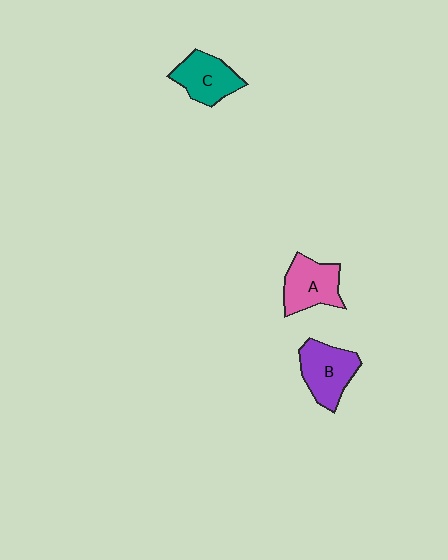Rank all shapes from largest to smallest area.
From largest to smallest: B (purple), A (pink), C (teal).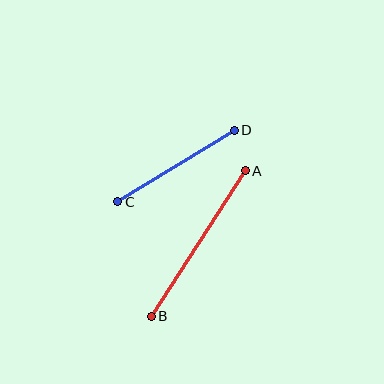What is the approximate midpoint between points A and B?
The midpoint is at approximately (198, 243) pixels.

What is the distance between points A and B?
The distance is approximately 173 pixels.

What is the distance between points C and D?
The distance is approximately 137 pixels.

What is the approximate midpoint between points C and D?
The midpoint is at approximately (176, 166) pixels.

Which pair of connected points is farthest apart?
Points A and B are farthest apart.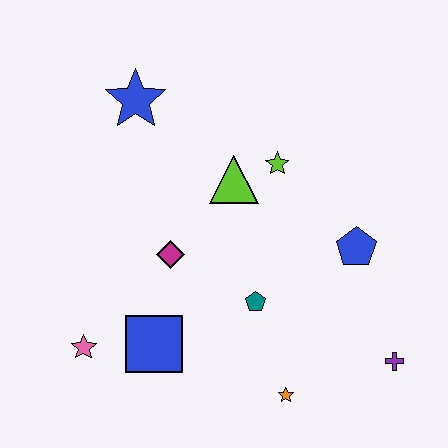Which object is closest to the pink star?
The blue square is closest to the pink star.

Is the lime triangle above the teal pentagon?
Yes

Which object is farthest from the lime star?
The pink star is farthest from the lime star.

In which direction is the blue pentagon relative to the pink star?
The blue pentagon is to the right of the pink star.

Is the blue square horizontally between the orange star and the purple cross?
No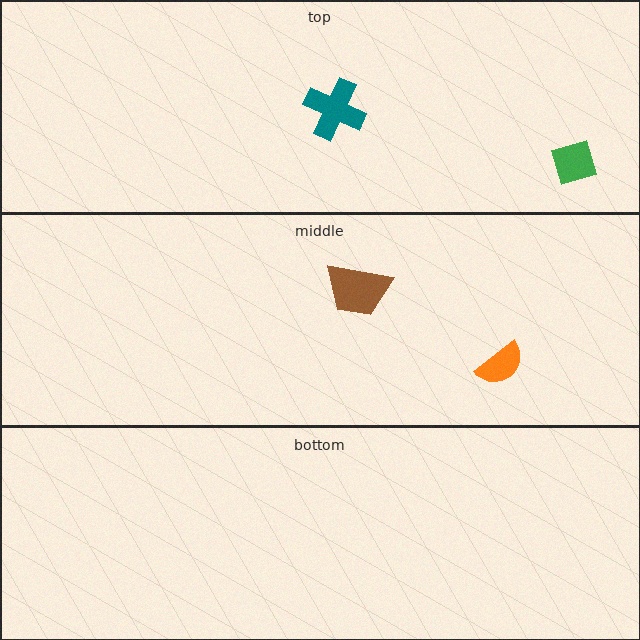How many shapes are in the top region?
2.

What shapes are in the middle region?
The brown trapezoid, the orange semicircle.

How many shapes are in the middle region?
2.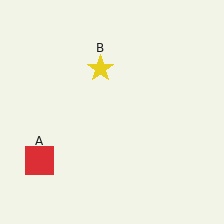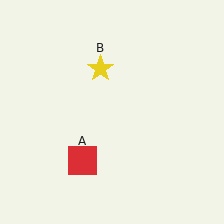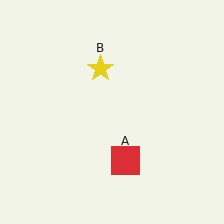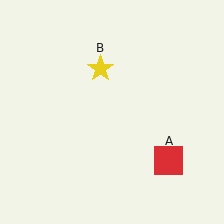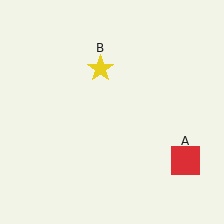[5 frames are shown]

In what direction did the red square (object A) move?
The red square (object A) moved right.